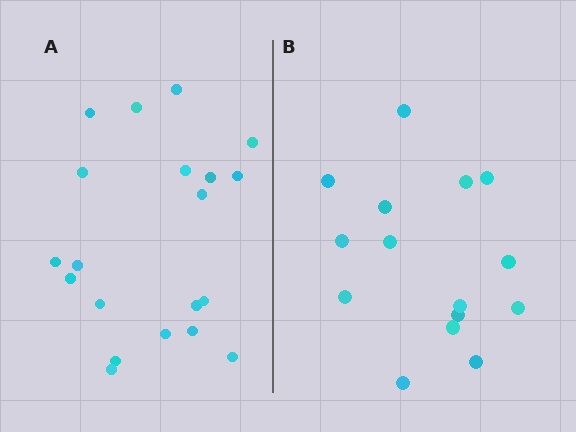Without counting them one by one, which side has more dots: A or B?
Region A (the left region) has more dots.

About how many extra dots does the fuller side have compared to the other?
Region A has about 5 more dots than region B.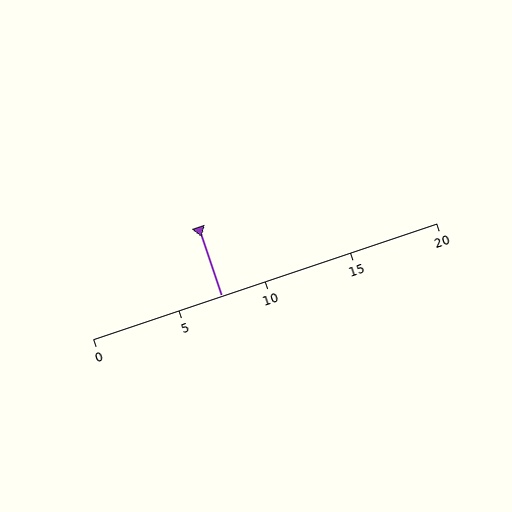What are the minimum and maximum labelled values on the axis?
The axis runs from 0 to 20.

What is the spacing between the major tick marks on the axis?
The major ticks are spaced 5 apart.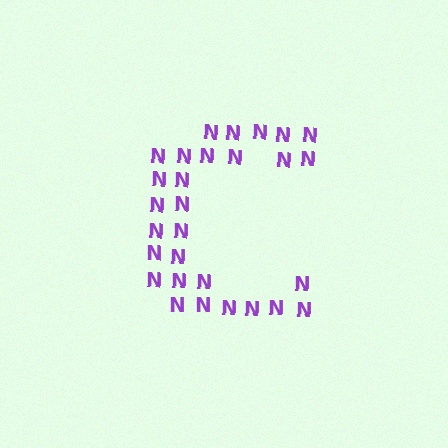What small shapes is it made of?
It is made of small letter N's.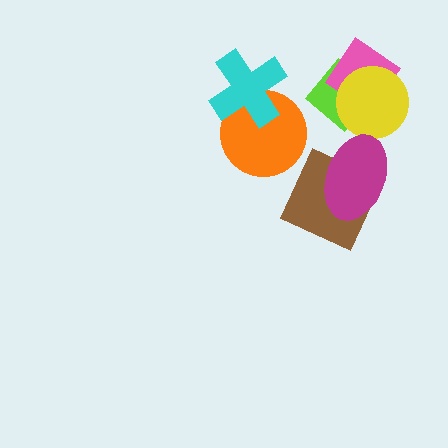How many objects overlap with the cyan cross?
1 object overlaps with the cyan cross.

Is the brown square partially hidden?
Yes, it is partially covered by another shape.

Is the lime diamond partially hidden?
Yes, it is partially covered by another shape.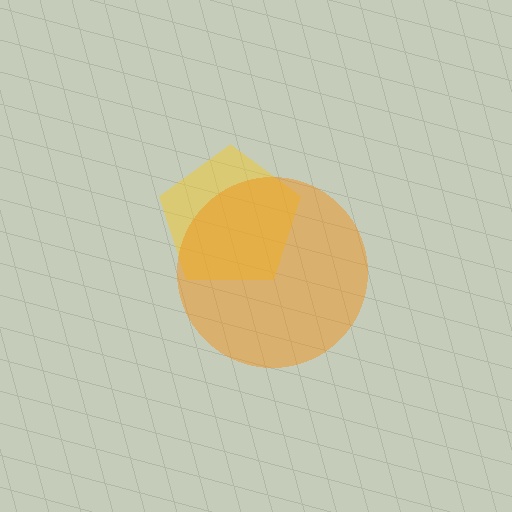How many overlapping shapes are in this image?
There are 2 overlapping shapes in the image.